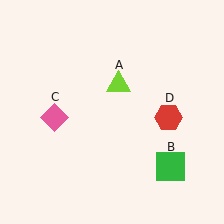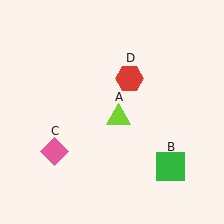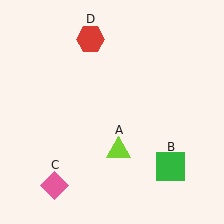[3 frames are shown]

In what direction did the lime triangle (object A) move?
The lime triangle (object A) moved down.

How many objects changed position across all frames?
3 objects changed position: lime triangle (object A), pink diamond (object C), red hexagon (object D).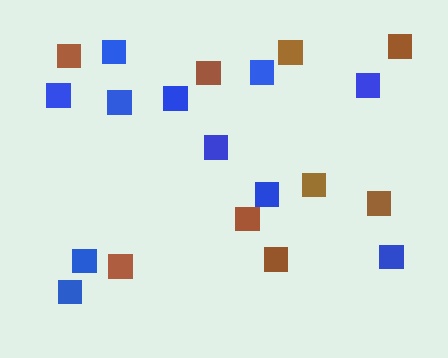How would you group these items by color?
There are 2 groups: one group of brown squares (9) and one group of blue squares (11).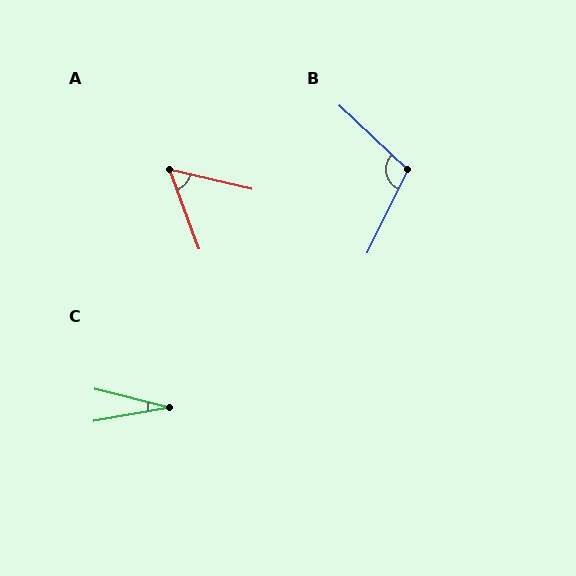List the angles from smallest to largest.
C (24°), A (56°), B (107°).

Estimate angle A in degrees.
Approximately 56 degrees.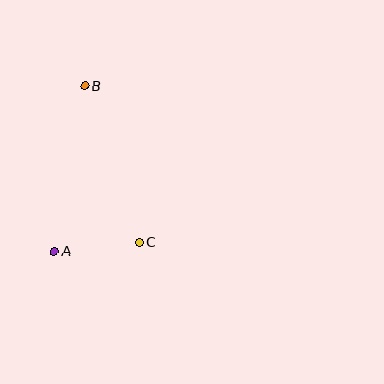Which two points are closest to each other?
Points A and C are closest to each other.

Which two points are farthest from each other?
Points A and B are farthest from each other.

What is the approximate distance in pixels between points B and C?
The distance between B and C is approximately 166 pixels.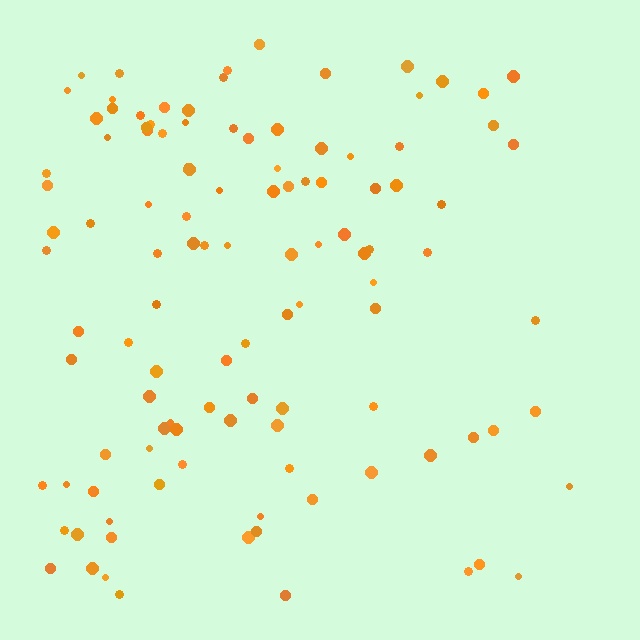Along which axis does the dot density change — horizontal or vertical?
Horizontal.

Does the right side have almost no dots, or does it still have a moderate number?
Still a moderate number, just noticeably fewer than the left.